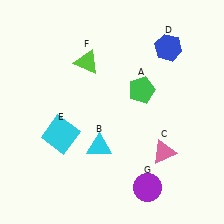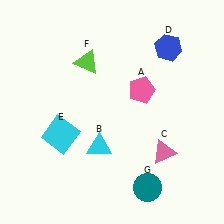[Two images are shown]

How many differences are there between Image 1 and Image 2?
There are 2 differences between the two images.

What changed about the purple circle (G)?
In Image 1, G is purple. In Image 2, it changed to teal.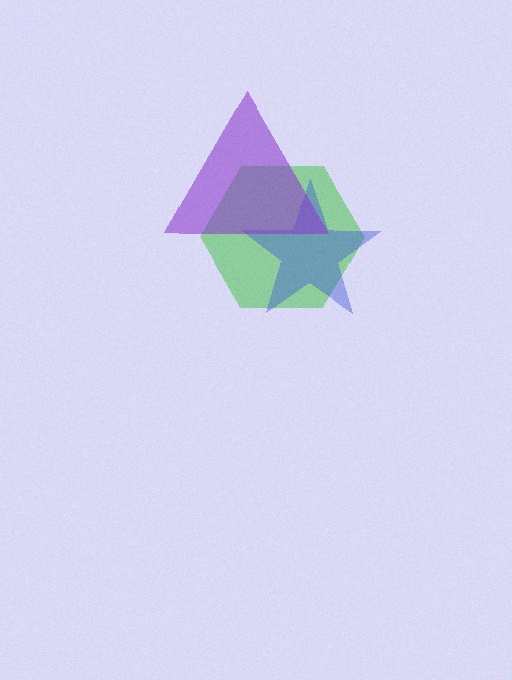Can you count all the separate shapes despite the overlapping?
Yes, there are 3 separate shapes.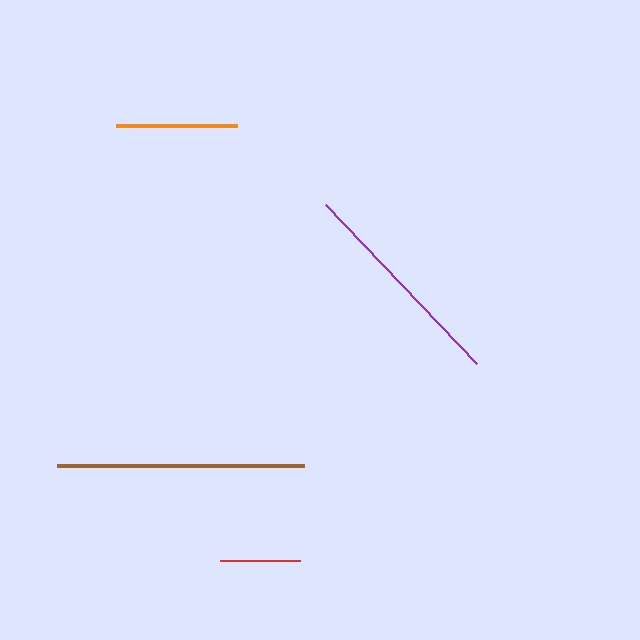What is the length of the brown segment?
The brown segment is approximately 247 pixels long.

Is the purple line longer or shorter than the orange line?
The purple line is longer than the orange line.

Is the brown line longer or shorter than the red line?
The brown line is longer than the red line.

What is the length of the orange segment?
The orange segment is approximately 121 pixels long.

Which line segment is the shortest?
The red line is the shortest at approximately 80 pixels.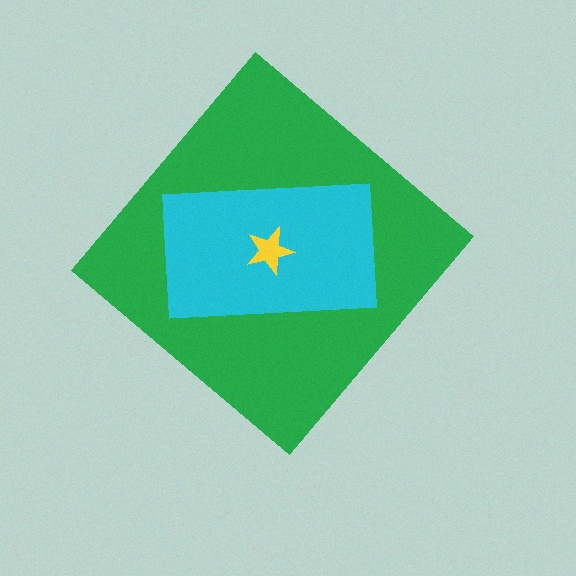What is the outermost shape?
The green diamond.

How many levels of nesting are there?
3.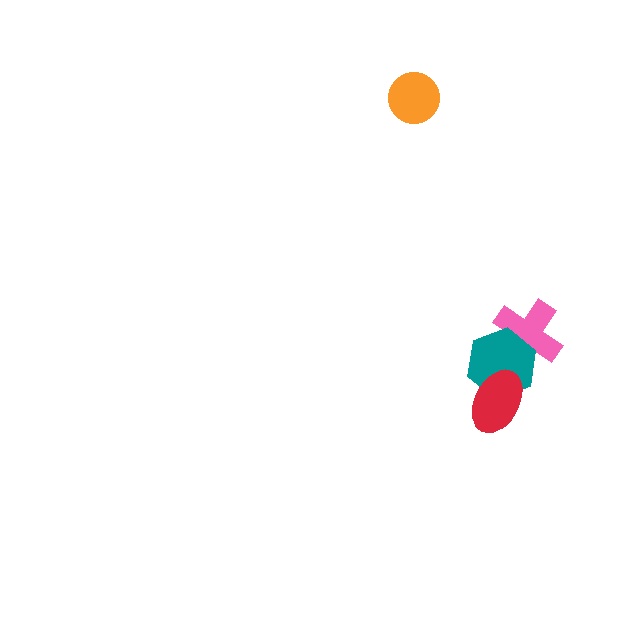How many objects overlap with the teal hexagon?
2 objects overlap with the teal hexagon.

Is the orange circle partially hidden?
No, no other shape covers it.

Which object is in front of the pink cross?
The teal hexagon is in front of the pink cross.